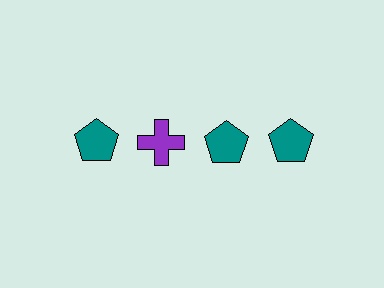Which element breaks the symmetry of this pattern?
The purple cross in the top row, second from left column breaks the symmetry. All other shapes are teal pentagons.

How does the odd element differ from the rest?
It differs in both color (purple instead of teal) and shape (cross instead of pentagon).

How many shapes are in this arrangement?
There are 4 shapes arranged in a grid pattern.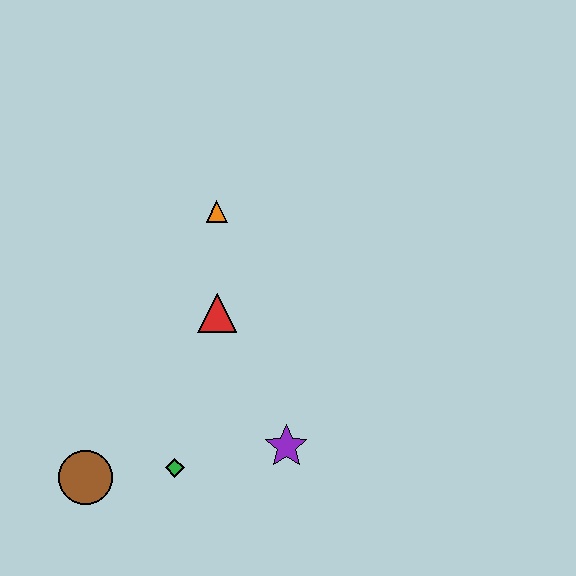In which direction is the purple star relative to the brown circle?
The purple star is to the right of the brown circle.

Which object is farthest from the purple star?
The orange triangle is farthest from the purple star.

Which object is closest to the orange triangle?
The red triangle is closest to the orange triangle.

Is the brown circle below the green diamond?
Yes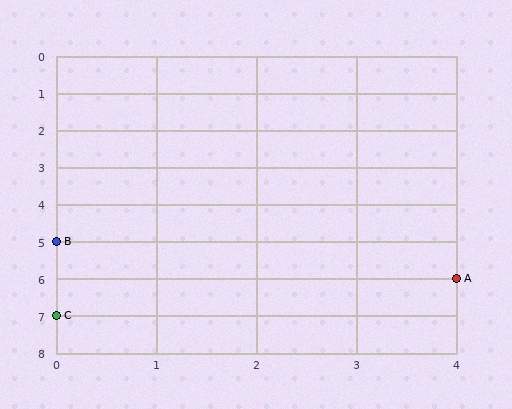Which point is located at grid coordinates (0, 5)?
Point B is at (0, 5).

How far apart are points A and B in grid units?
Points A and B are 4 columns and 1 row apart (about 4.1 grid units diagonally).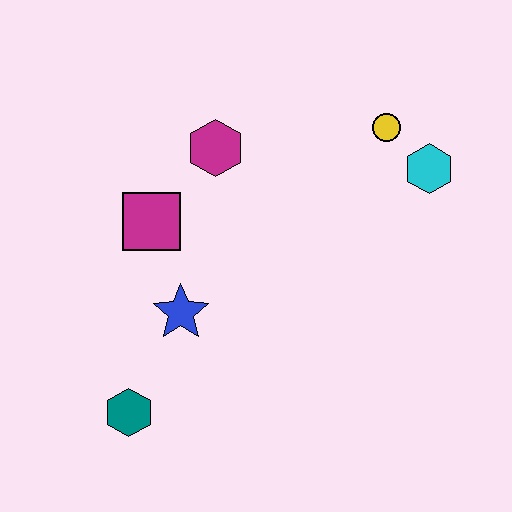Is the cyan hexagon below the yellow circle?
Yes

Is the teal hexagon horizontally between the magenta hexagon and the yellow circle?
No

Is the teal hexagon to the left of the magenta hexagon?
Yes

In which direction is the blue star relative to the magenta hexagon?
The blue star is below the magenta hexagon.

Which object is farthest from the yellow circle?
The teal hexagon is farthest from the yellow circle.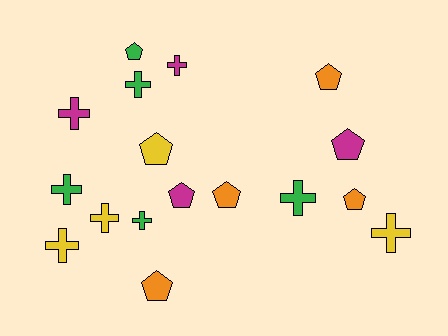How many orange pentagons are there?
There are 4 orange pentagons.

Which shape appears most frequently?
Cross, with 9 objects.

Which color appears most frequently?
Green, with 5 objects.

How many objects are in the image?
There are 17 objects.